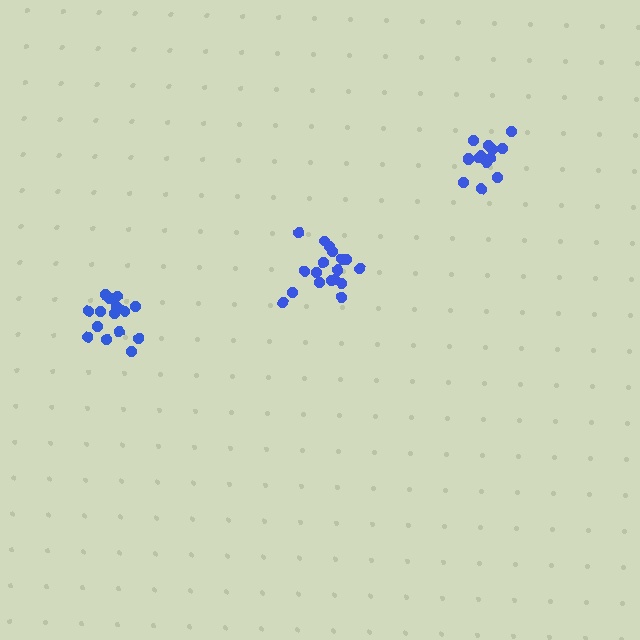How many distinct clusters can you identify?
There are 3 distinct clusters.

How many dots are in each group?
Group 1: 15 dots, Group 2: 14 dots, Group 3: 18 dots (47 total).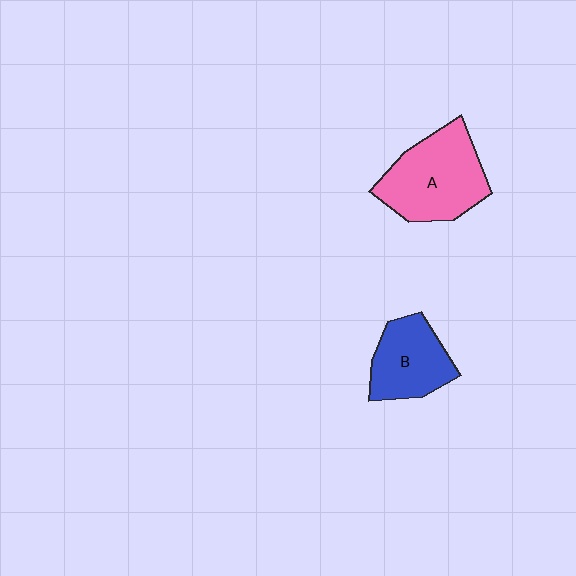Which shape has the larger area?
Shape A (pink).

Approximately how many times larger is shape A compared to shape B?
Approximately 1.4 times.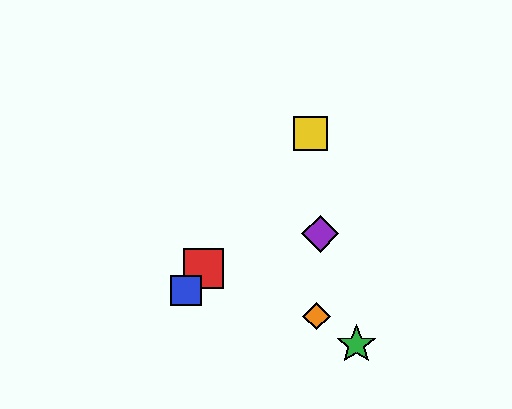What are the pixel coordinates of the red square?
The red square is at (203, 268).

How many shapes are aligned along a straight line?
3 shapes (the red square, the blue square, the yellow square) are aligned along a straight line.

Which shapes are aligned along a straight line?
The red square, the blue square, the yellow square are aligned along a straight line.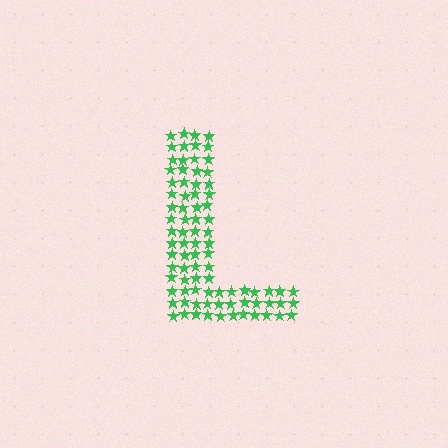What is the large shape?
The large shape is the letter L.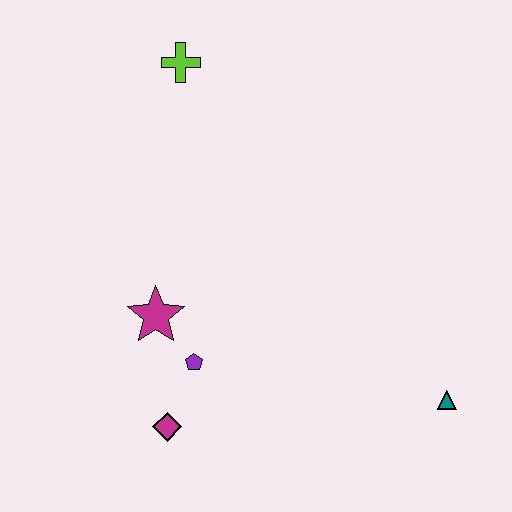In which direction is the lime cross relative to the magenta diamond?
The lime cross is above the magenta diamond.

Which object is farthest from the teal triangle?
The lime cross is farthest from the teal triangle.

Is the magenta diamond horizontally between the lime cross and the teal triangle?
No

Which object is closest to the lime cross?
The magenta star is closest to the lime cross.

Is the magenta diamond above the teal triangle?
No